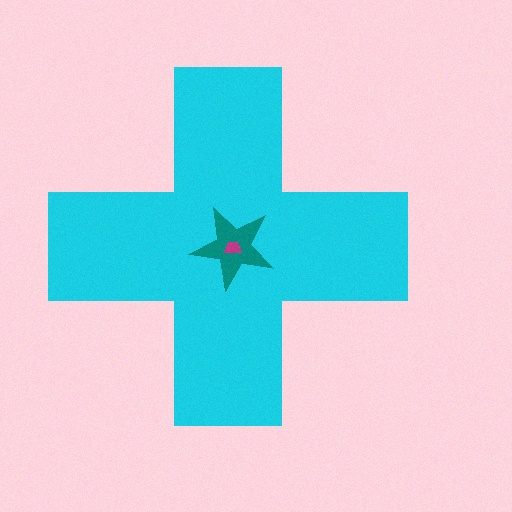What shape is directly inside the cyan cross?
The teal star.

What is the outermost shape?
The cyan cross.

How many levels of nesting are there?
3.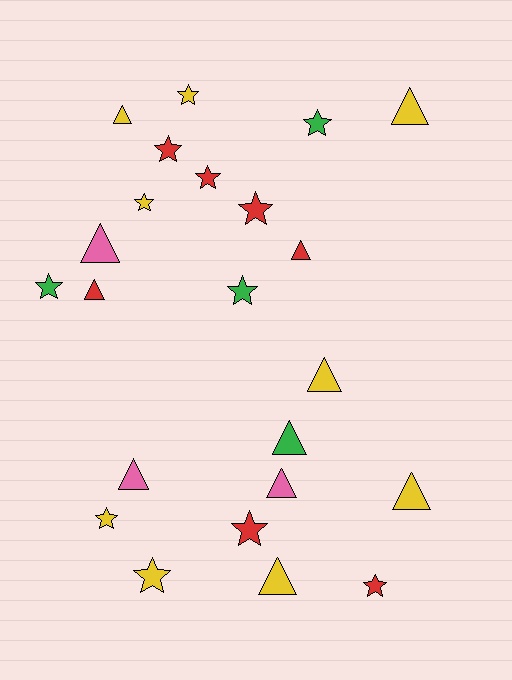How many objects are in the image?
There are 23 objects.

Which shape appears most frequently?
Star, with 12 objects.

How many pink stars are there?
There are no pink stars.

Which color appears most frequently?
Yellow, with 9 objects.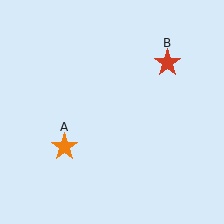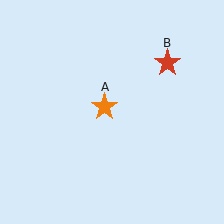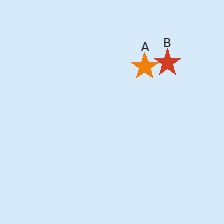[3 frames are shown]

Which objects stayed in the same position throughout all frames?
Red star (object B) remained stationary.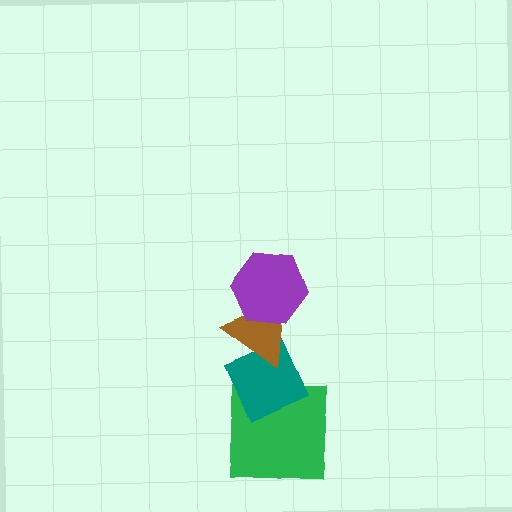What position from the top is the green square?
The green square is 4th from the top.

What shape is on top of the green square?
The teal diamond is on top of the green square.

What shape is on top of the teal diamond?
The brown triangle is on top of the teal diamond.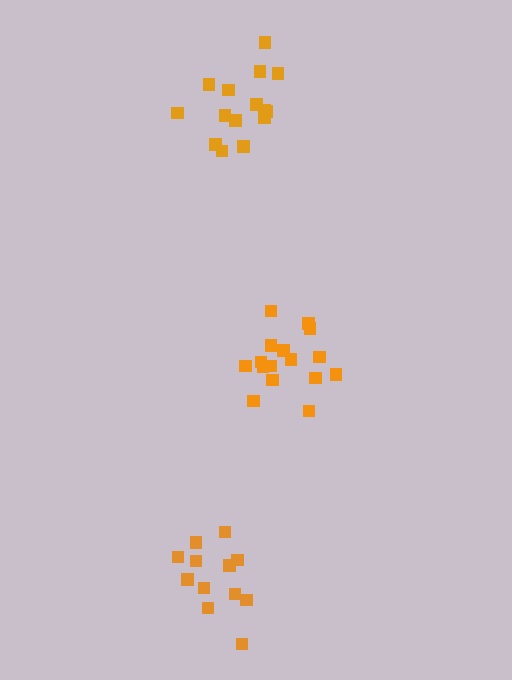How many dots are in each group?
Group 1: 15 dots, Group 2: 16 dots, Group 3: 12 dots (43 total).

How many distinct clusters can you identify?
There are 3 distinct clusters.